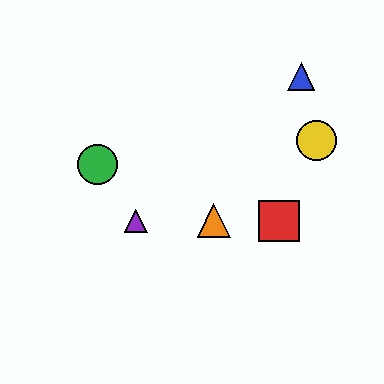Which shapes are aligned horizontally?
The red square, the purple triangle, the orange triangle are aligned horizontally.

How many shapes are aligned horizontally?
3 shapes (the red square, the purple triangle, the orange triangle) are aligned horizontally.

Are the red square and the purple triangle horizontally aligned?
Yes, both are at y≈221.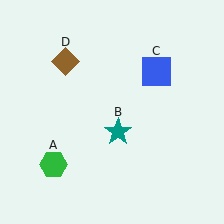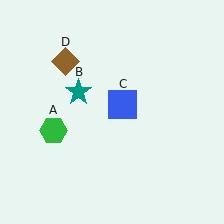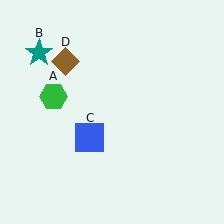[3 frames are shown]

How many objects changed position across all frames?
3 objects changed position: green hexagon (object A), teal star (object B), blue square (object C).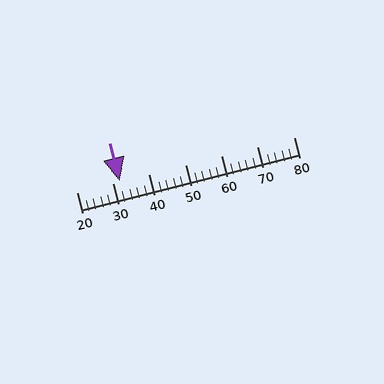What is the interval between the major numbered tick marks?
The major tick marks are spaced 10 units apart.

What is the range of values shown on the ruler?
The ruler shows values from 20 to 80.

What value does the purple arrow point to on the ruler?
The purple arrow points to approximately 32.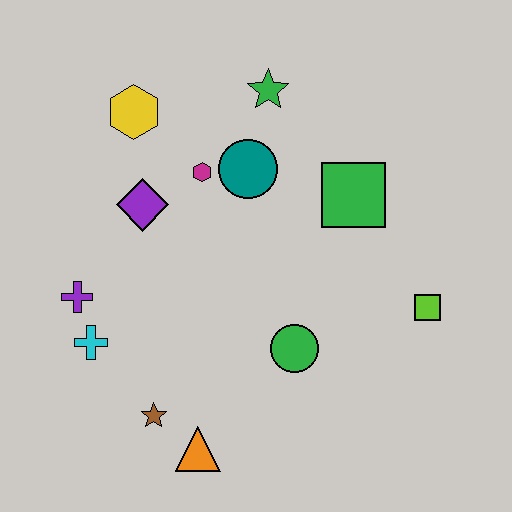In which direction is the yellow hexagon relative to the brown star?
The yellow hexagon is above the brown star.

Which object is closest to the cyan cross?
The purple cross is closest to the cyan cross.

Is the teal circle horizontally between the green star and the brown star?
Yes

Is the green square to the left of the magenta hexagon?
No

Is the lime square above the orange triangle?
Yes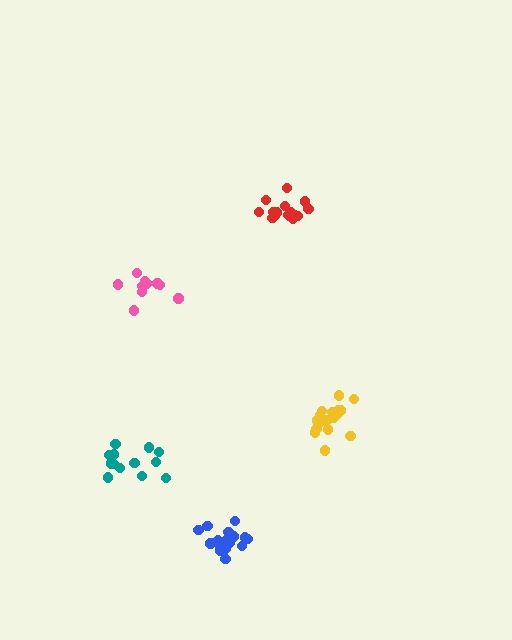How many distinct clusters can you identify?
There are 5 distinct clusters.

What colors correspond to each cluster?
The clusters are colored: teal, blue, pink, red, yellow.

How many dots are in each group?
Group 1: 13 dots, Group 2: 17 dots, Group 3: 12 dots, Group 4: 16 dots, Group 5: 17 dots (75 total).